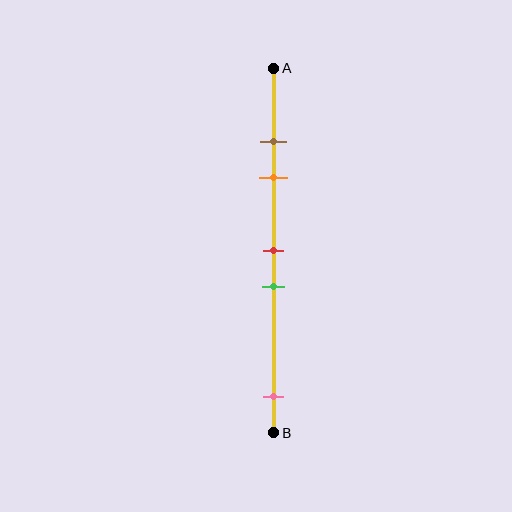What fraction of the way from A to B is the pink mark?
The pink mark is approximately 90% (0.9) of the way from A to B.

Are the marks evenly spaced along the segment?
No, the marks are not evenly spaced.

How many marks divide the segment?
There are 5 marks dividing the segment.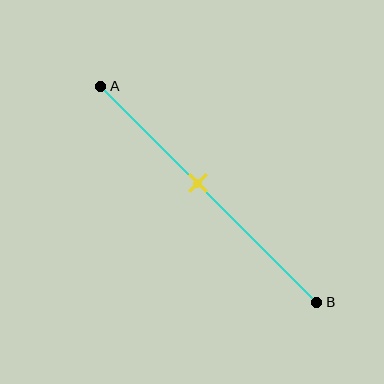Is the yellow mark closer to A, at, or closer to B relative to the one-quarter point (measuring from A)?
The yellow mark is closer to point B than the one-quarter point of segment AB.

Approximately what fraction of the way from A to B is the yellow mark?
The yellow mark is approximately 45% of the way from A to B.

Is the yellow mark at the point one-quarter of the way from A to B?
No, the mark is at about 45% from A, not at the 25% one-quarter point.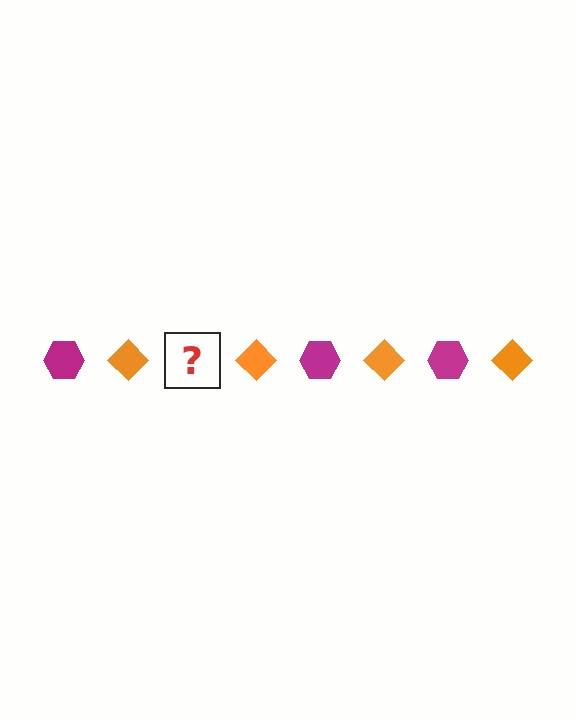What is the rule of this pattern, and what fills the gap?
The rule is that the pattern alternates between magenta hexagon and orange diamond. The gap should be filled with a magenta hexagon.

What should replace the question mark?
The question mark should be replaced with a magenta hexagon.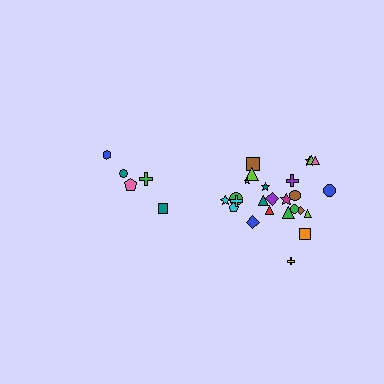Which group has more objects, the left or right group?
The right group.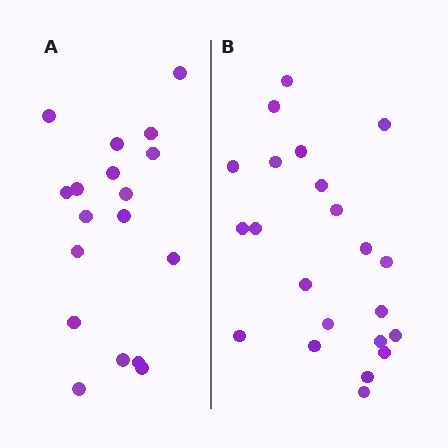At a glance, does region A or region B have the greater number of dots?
Region B (the right region) has more dots.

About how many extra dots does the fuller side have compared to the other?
Region B has about 4 more dots than region A.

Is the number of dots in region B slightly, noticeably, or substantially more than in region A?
Region B has only slightly more — the two regions are fairly close. The ratio is roughly 1.2 to 1.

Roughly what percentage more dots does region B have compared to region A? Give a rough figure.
About 20% more.